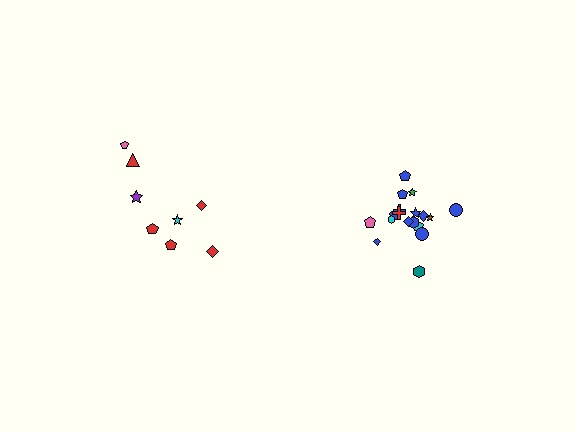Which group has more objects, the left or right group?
The right group.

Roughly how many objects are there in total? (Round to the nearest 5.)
Roughly 25 objects in total.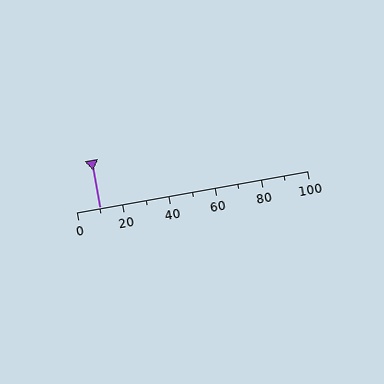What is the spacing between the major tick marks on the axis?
The major ticks are spaced 20 apart.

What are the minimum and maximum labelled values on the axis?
The axis runs from 0 to 100.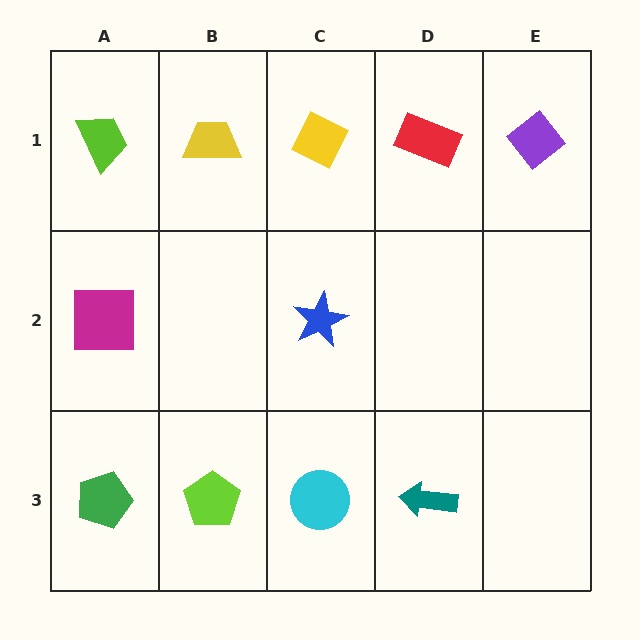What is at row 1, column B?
A yellow trapezoid.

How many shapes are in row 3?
4 shapes.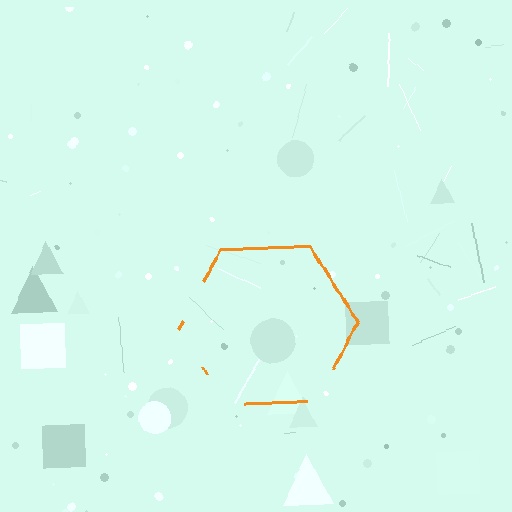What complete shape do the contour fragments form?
The contour fragments form a hexagon.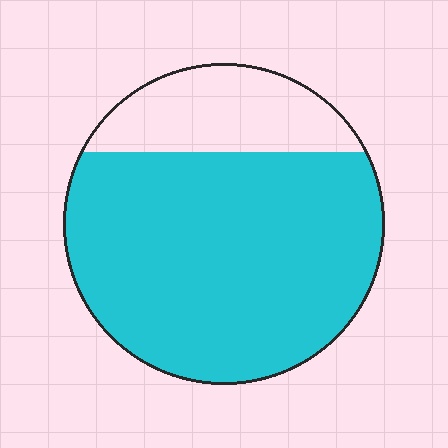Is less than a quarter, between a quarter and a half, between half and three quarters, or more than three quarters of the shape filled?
More than three quarters.